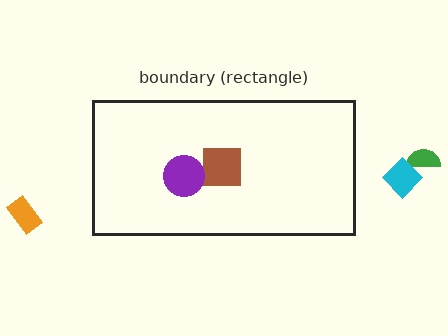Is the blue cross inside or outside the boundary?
Inside.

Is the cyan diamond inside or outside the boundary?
Outside.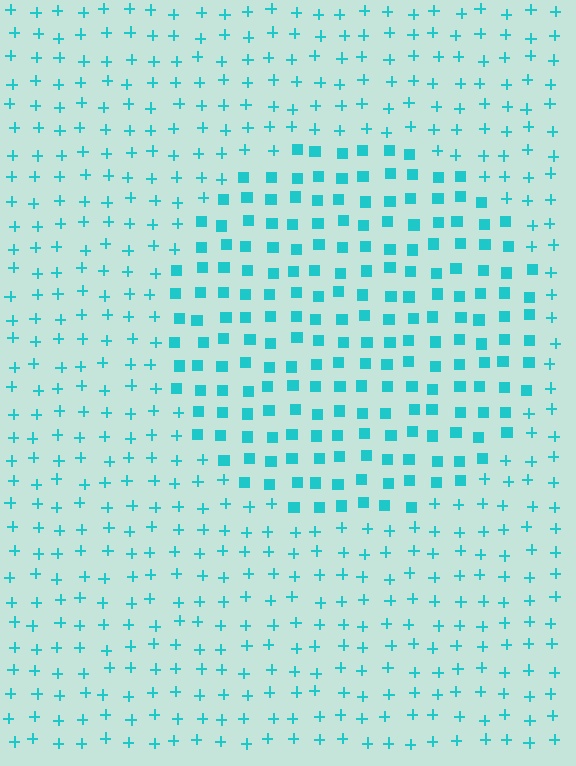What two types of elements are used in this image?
The image uses squares inside the circle region and plus signs outside it.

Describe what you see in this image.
The image is filled with small cyan elements arranged in a uniform grid. A circle-shaped region contains squares, while the surrounding area contains plus signs. The boundary is defined purely by the change in element shape.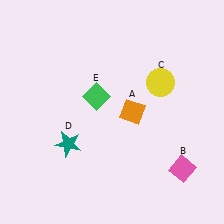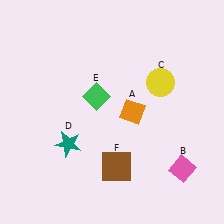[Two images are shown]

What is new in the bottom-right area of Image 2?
A brown square (F) was added in the bottom-right area of Image 2.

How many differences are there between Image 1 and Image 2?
There is 1 difference between the two images.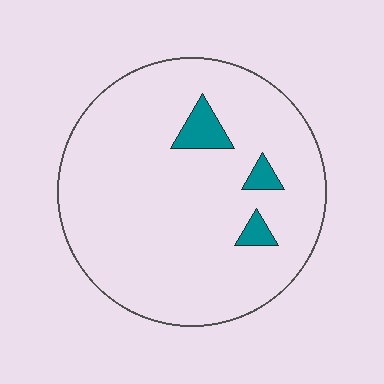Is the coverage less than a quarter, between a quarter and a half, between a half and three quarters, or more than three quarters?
Less than a quarter.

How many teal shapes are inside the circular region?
3.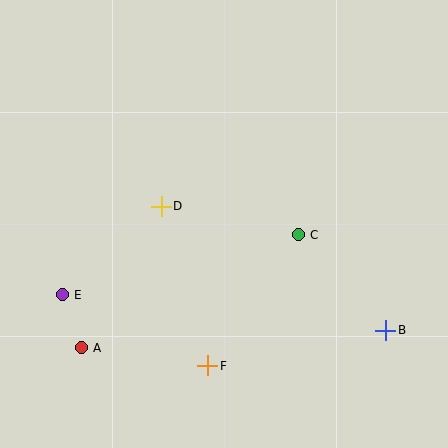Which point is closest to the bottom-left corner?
Point A is closest to the bottom-left corner.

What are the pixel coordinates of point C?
Point C is at (298, 235).